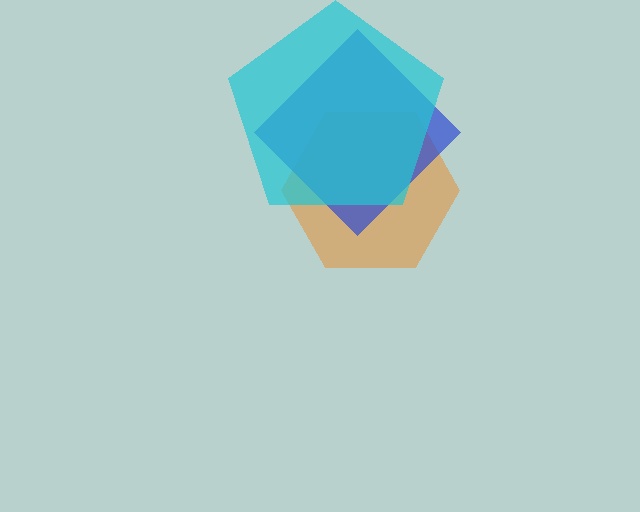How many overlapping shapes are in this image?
There are 3 overlapping shapes in the image.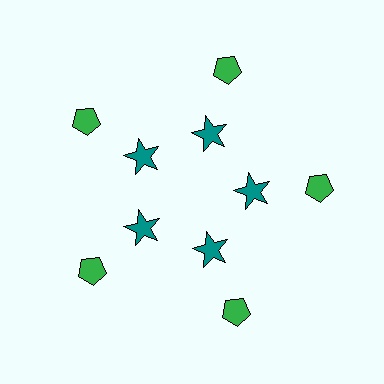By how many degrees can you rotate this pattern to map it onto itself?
The pattern maps onto itself every 72 degrees of rotation.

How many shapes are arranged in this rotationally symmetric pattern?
There are 10 shapes, arranged in 5 groups of 2.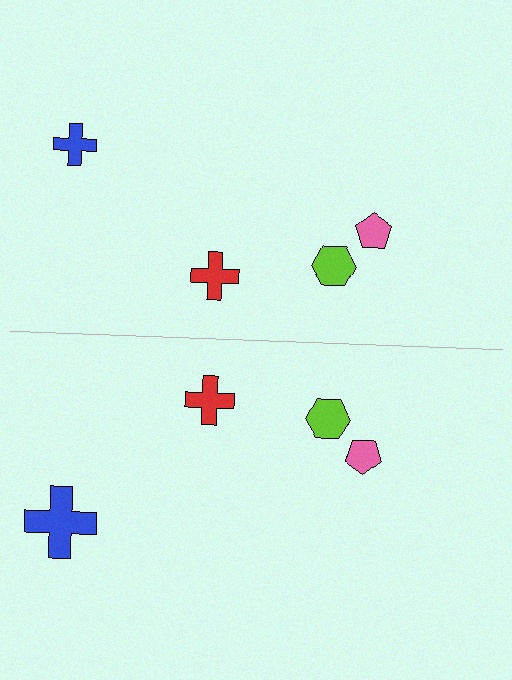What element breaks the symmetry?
The blue cross on the bottom side has a different size than its mirror counterpart.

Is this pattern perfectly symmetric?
No, the pattern is not perfectly symmetric. The blue cross on the bottom side has a different size than its mirror counterpart.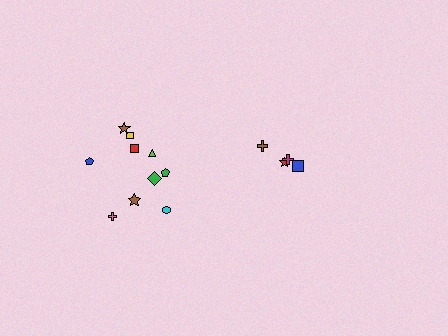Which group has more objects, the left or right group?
The left group.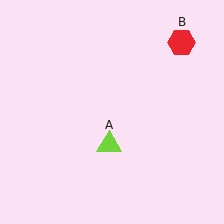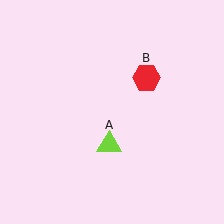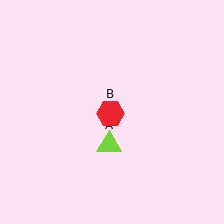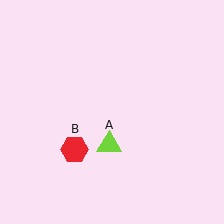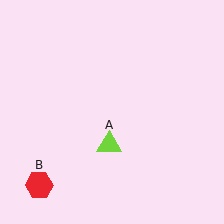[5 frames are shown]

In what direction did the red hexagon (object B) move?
The red hexagon (object B) moved down and to the left.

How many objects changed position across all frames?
1 object changed position: red hexagon (object B).